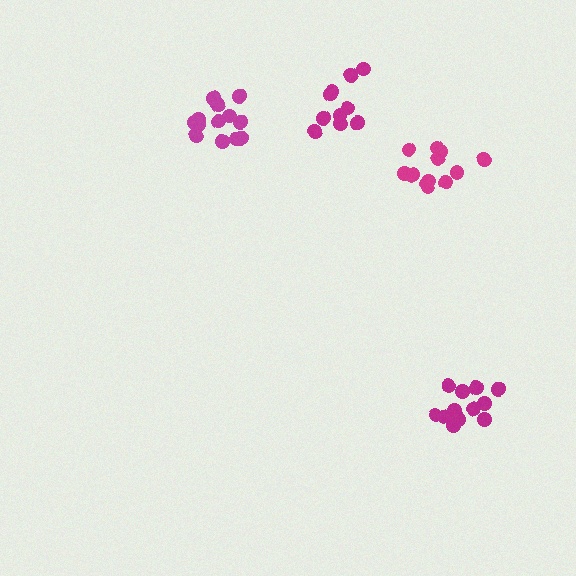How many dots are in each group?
Group 1: 12 dots, Group 2: 13 dots, Group 3: 12 dots, Group 4: 11 dots (48 total).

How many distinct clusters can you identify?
There are 4 distinct clusters.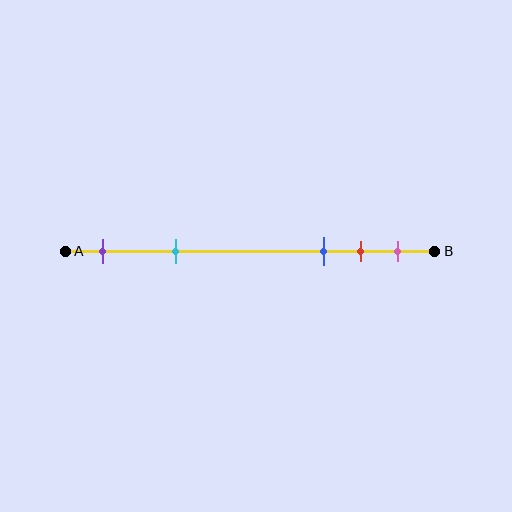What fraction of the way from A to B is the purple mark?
The purple mark is approximately 10% (0.1) of the way from A to B.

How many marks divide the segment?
There are 5 marks dividing the segment.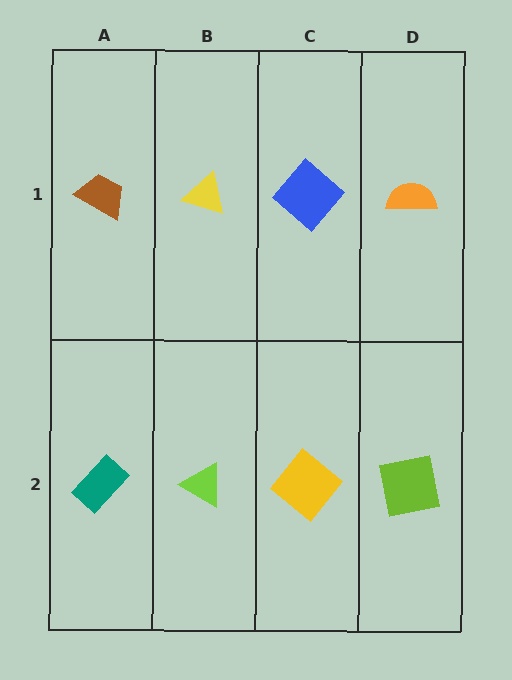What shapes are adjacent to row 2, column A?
A brown trapezoid (row 1, column A), a lime triangle (row 2, column B).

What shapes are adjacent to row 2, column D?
An orange semicircle (row 1, column D), a yellow diamond (row 2, column C).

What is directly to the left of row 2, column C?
A lime triangle.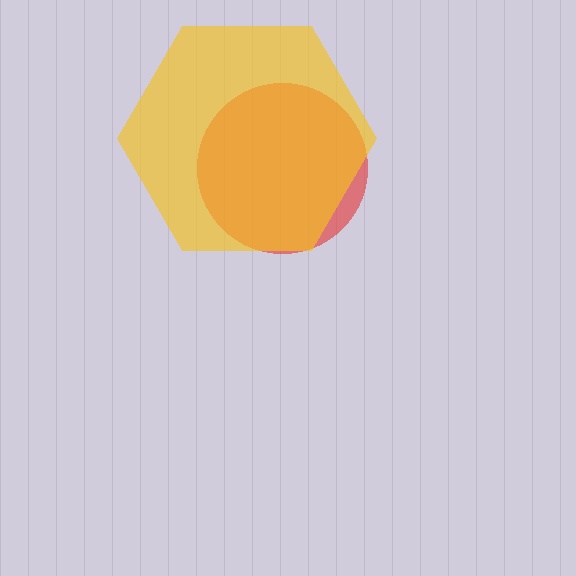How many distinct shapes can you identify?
There are 2 distinct shapes: a red circle, a yellow hexagon.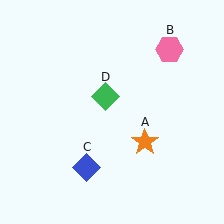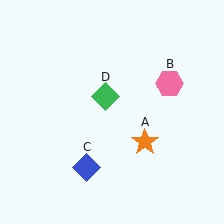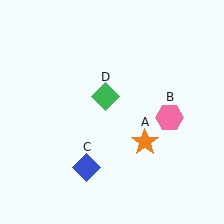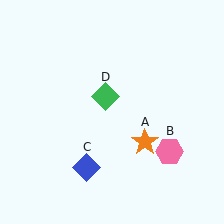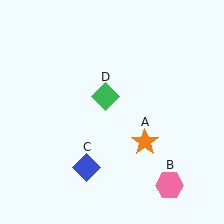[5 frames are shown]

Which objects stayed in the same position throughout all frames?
Orange star (object A) and blue diamond (object C) and green diamond (object D) remained stationary.